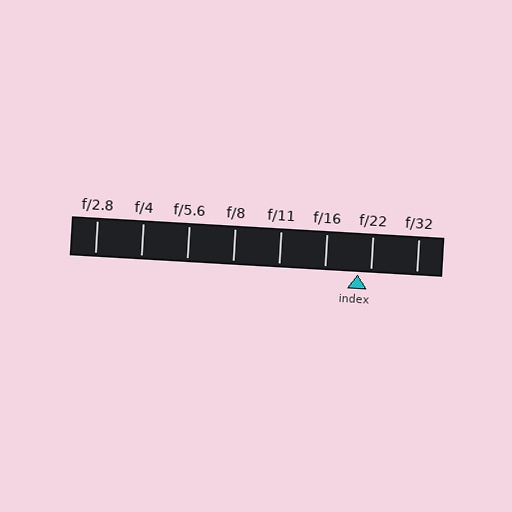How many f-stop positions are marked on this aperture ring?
There are 8 f-stop positions marked.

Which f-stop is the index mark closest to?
The index mark is closest to f/22.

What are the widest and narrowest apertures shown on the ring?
The widest aperture shown is f/2.8 and the narrowest is f/32.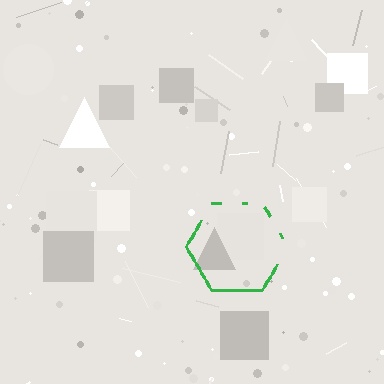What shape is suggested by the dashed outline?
The dashed outline suggests a hexagon.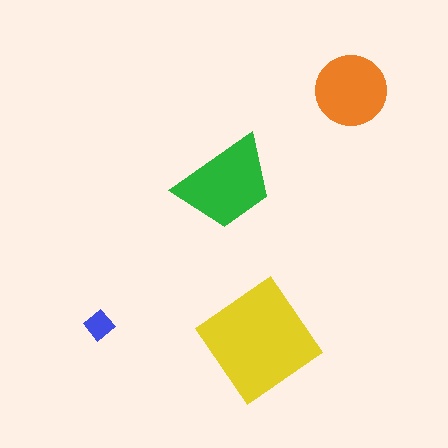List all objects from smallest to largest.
The blue diamond, the orange circle, the green trapezoid, the yellow diamond.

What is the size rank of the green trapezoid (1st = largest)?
2nd.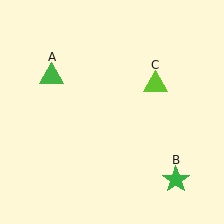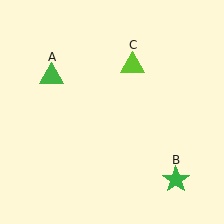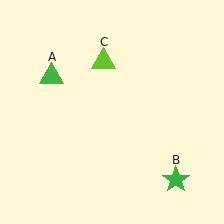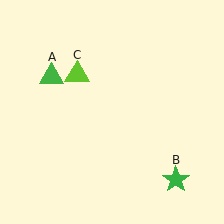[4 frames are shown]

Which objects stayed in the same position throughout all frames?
Green triangle (object A) and green star (object B) remained stationary.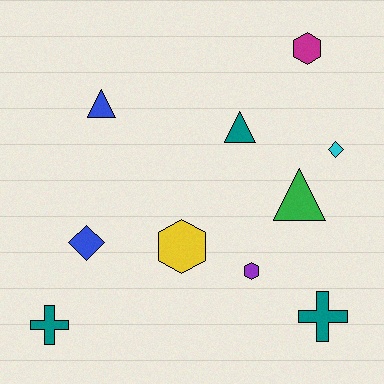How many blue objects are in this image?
There are 2 blue objects.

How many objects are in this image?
There are 10 objects.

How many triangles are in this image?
There are 3 triangles.